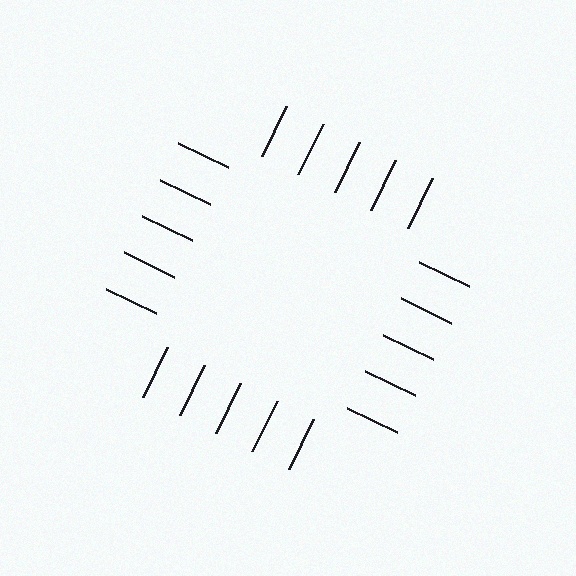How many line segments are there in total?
20 — 5 along each of the 4 edges.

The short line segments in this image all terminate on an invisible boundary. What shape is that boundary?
An illusory square — the line segments terminate on its edges but no continuous stroke is drawn.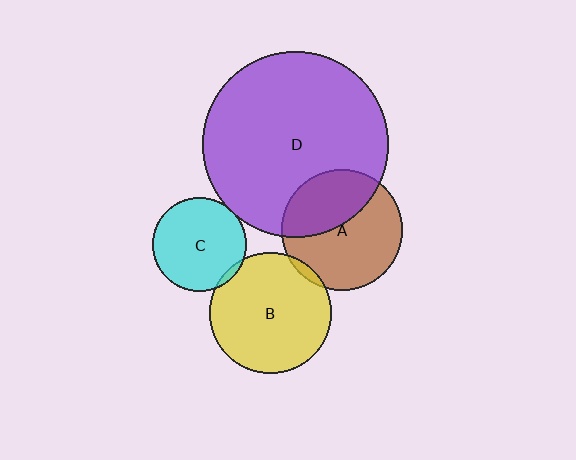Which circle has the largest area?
Circle D (purple).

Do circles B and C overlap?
Yes.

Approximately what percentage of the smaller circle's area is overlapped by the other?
Approximately 5%.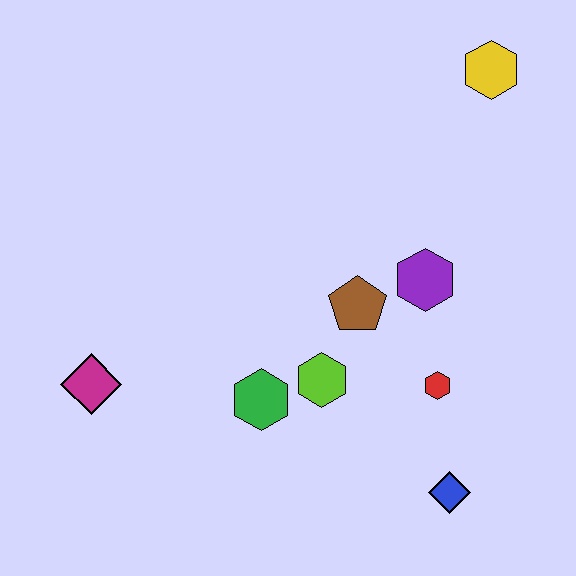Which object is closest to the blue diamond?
The red hexagon is closest to the blue diamond.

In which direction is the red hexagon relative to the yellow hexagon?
The red hexagon is below the yellow hexagon.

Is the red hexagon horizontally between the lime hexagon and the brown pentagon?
No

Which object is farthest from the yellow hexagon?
The magenta diamond is farthest from the yellow hexagon.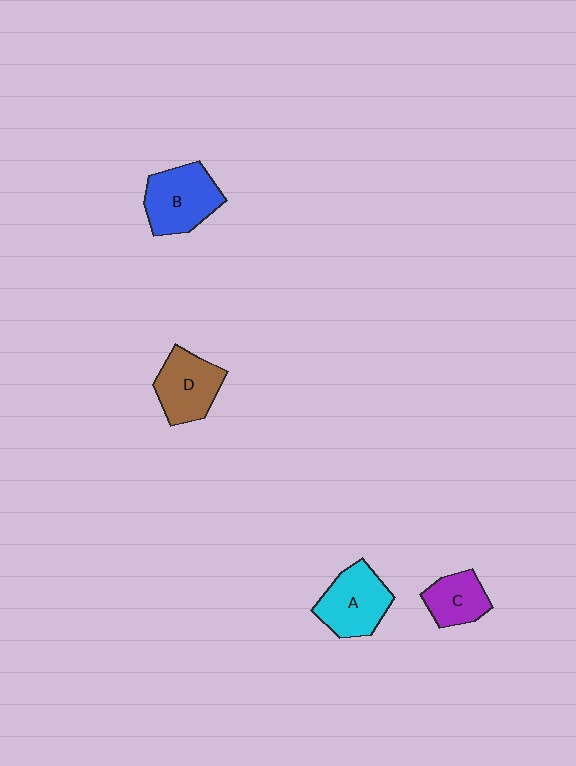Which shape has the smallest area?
Shape C (purple).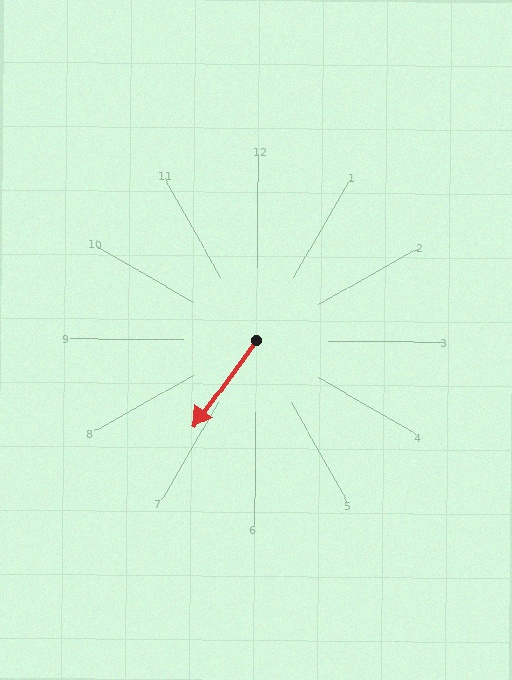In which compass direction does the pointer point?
Southwest.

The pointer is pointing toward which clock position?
Roughly 7 o'clock.